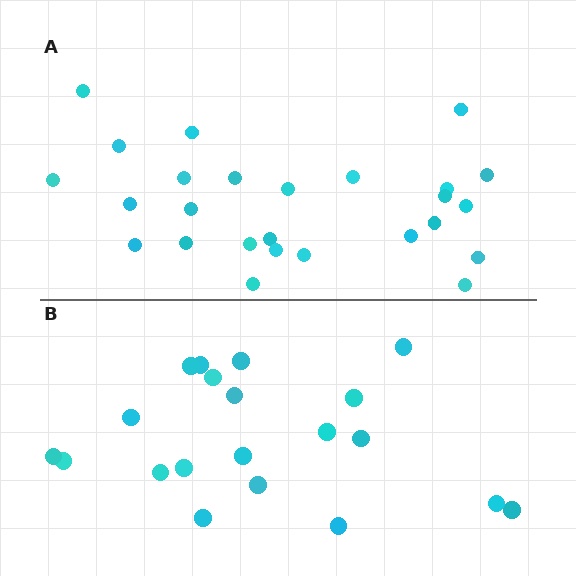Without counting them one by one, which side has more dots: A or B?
Region A (the top region) has more dots.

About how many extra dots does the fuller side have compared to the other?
Region A has about 6 more dots than region B.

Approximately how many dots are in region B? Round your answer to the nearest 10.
About 20 dots.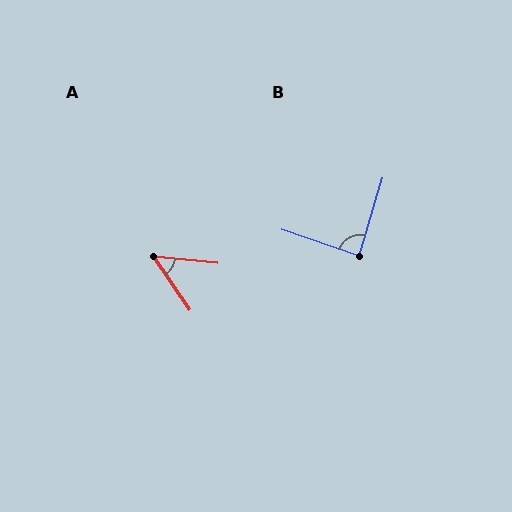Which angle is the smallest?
A, at approximately 50 degrees.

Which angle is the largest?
B, at approximately 87 degrees.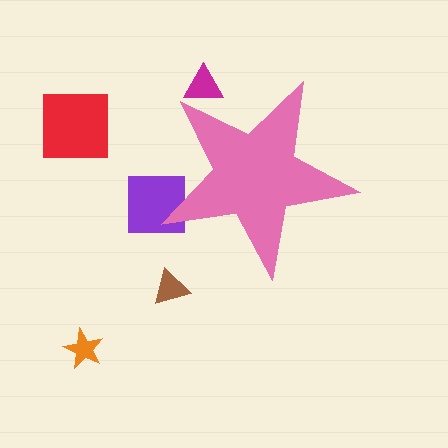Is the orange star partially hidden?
No, the orange star is fully visible.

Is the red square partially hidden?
No, the red square is fully visible.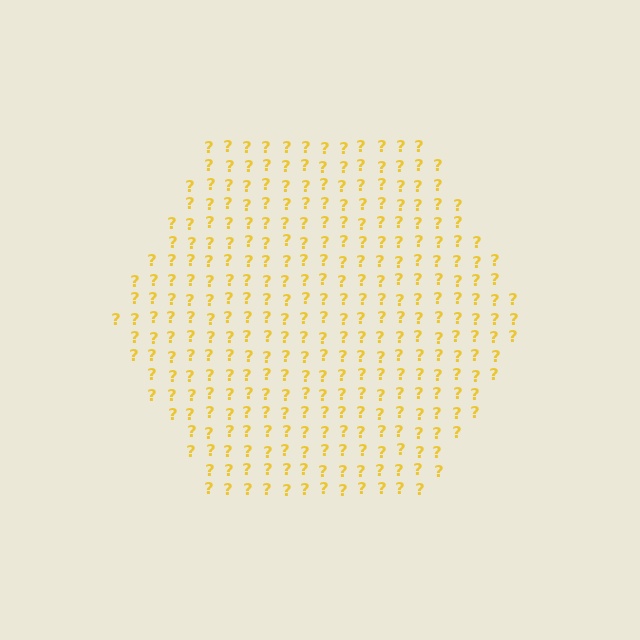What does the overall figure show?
The overall figure shows a hexagon.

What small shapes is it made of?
It is made of small question marks.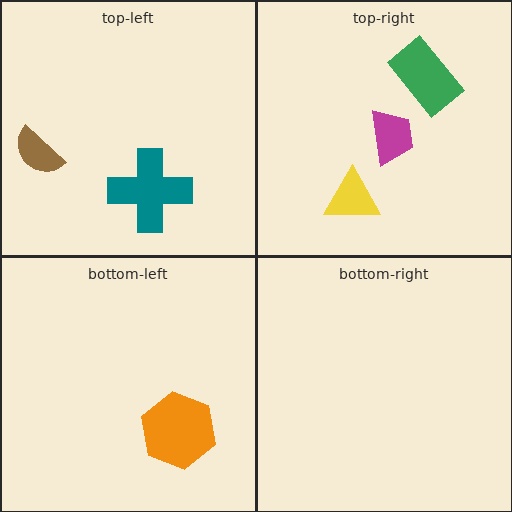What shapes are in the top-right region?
The yellow triangle, the magenta trapezoid, the green rectangle.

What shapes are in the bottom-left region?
The orange hexagon.